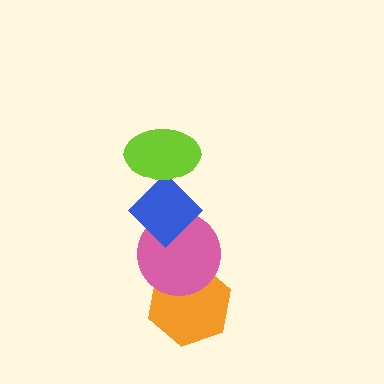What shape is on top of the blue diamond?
The lime ellipse is on top of the blue diamond.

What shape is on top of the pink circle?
The blue diamond is on top of the pink circle.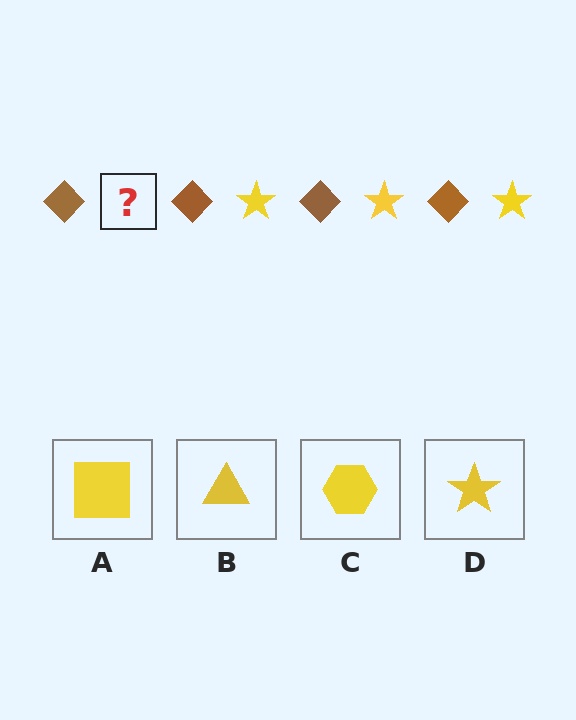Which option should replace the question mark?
Option D.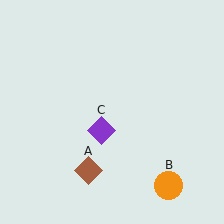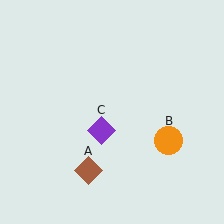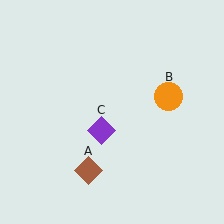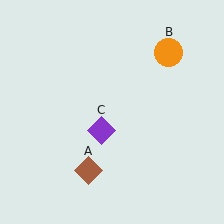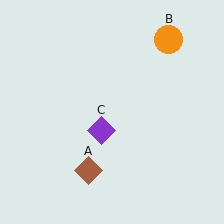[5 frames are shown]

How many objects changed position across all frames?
1 object changed position: orange circle (object B).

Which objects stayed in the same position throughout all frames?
Brown diamond (object A) and purple diamond (object C) remained stationary.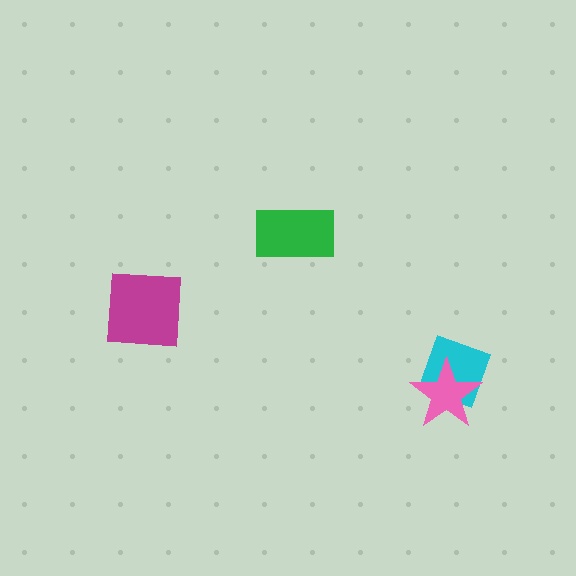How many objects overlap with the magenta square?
0 objects overlap with the magenta square.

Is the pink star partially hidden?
No, no other shape covers it.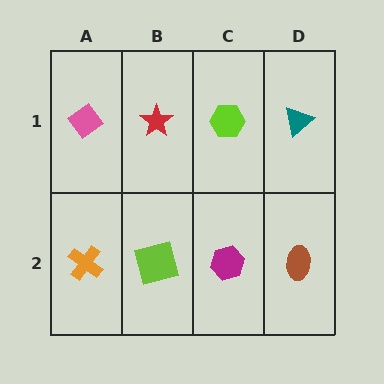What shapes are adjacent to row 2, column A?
A pink diamond (row 1, column A), a lime square (row 2, column B).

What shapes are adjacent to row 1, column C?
A magenta hexagon (row 2, column C), a red star (row 1, column B), a teal triangle (row 1, column D).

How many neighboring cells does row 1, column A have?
2.